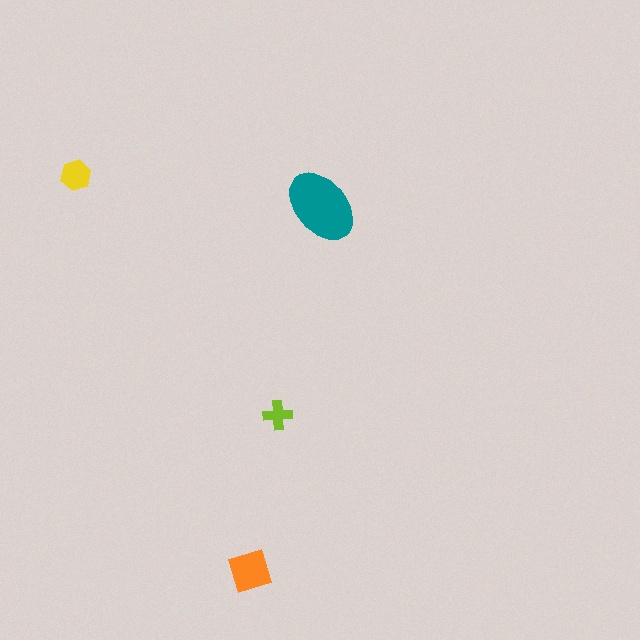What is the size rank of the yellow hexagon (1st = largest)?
3rd.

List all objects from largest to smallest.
The teal ellipse, the orange square, the yellow hexagon, the lime cross.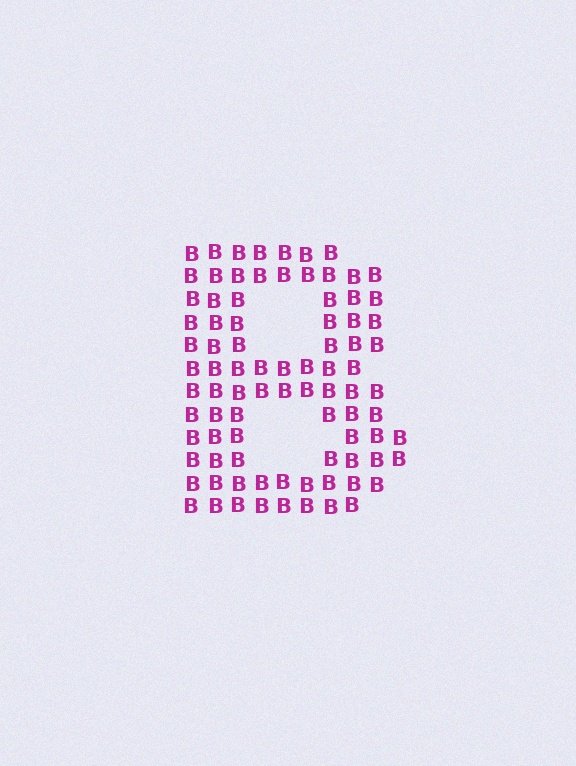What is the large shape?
The large shape is the letter B.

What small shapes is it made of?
It is made of small letter B's.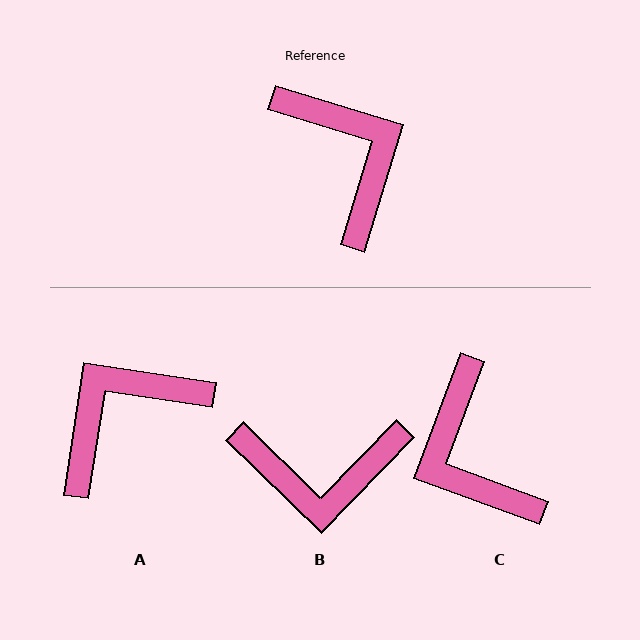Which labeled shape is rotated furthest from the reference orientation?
C, about 177 degrees away.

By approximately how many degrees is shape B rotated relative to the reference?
Approximately 117 degrees clockwise.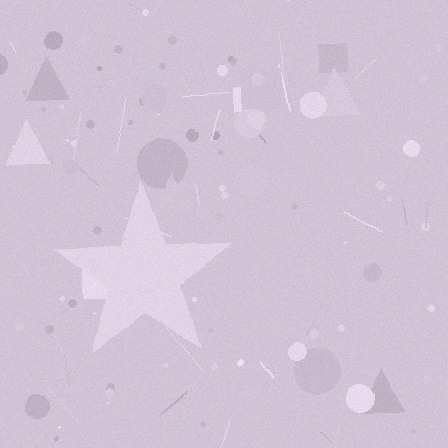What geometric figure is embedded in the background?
A star is embedded in the background.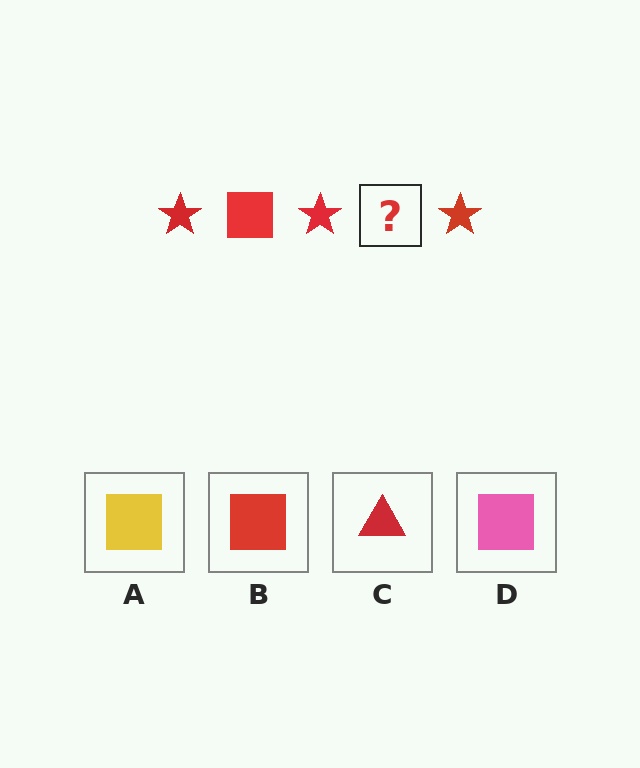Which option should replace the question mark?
Option B.